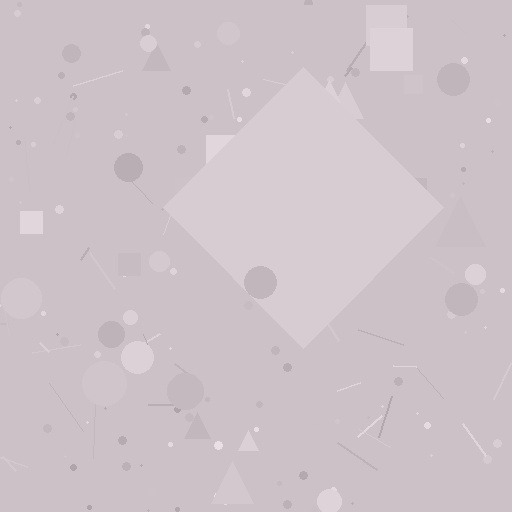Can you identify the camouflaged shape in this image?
The camouflaged shape is a diamond.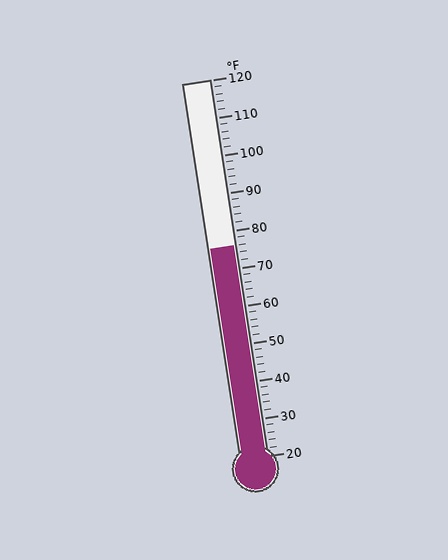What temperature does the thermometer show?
The thermometer shows approximately 76°F.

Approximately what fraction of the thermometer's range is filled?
The thermometer is filled to approximately 55% of its range.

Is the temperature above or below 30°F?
The temperature is above 30°F.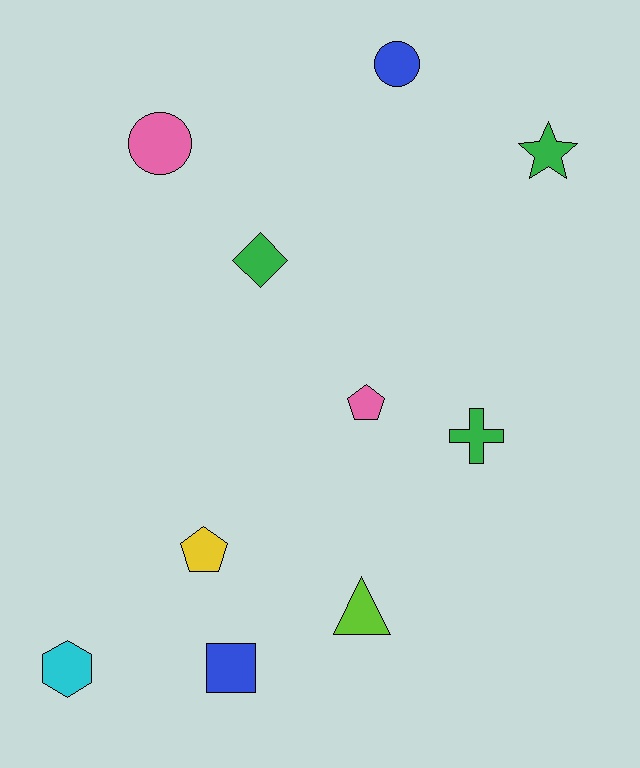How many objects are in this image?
There are 10 objects.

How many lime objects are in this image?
There is 1 lime object.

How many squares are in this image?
There is 1 square.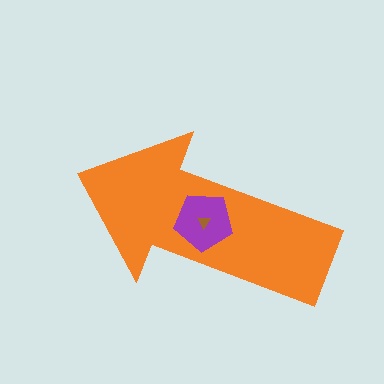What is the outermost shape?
The orange arrow.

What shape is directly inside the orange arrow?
The purple pentagon.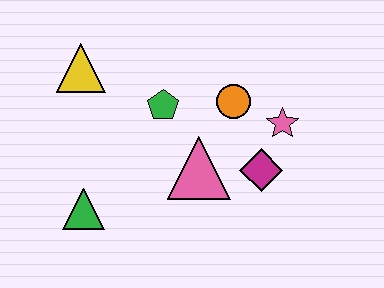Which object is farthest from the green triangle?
The pink star is farthest from the green triangle.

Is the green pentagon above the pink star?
Yes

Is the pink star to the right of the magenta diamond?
Yes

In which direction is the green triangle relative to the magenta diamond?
The green triangle is to the left of the magenta diamond.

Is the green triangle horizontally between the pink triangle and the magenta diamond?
No